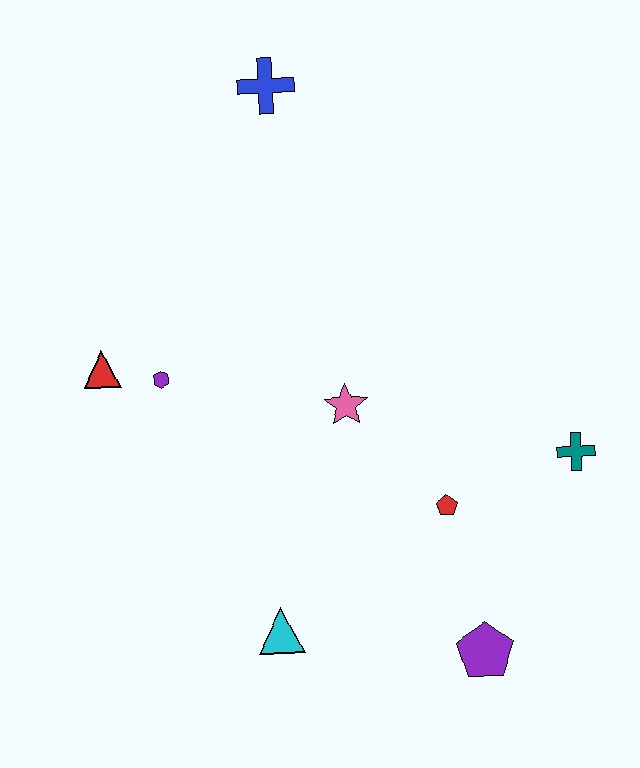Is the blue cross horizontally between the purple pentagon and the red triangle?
Yes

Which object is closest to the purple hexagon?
The red triangle is closest to the purple hexagon.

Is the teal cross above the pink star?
No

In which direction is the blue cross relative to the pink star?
The blue cross is above the pink star.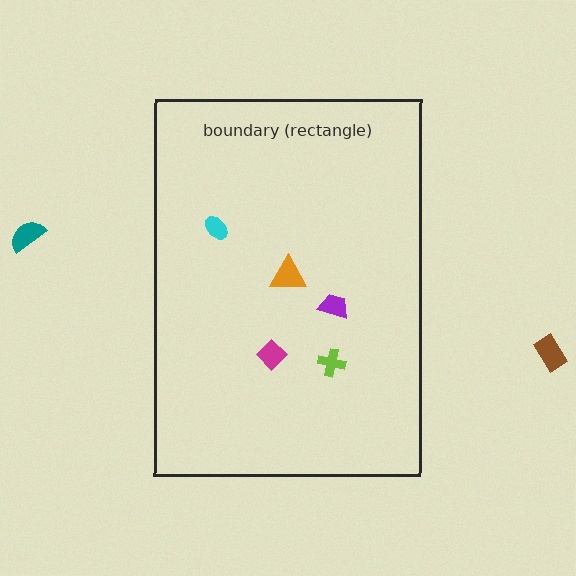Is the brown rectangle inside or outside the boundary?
Outside.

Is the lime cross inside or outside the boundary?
Inside.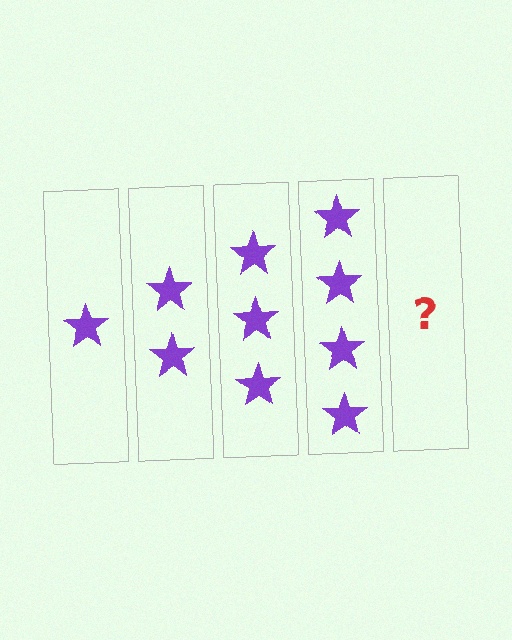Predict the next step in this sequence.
The next step is 5 stars.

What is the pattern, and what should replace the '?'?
The pattern is that each step adds one more star. The '?' should be 5 stars.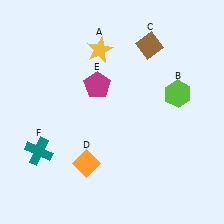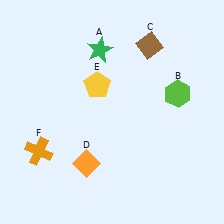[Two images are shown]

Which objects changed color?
A changed from yellow to green. E changed from magenta to yellow. F changed from teal to orange.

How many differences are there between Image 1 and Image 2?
There are 3 differences between the two images.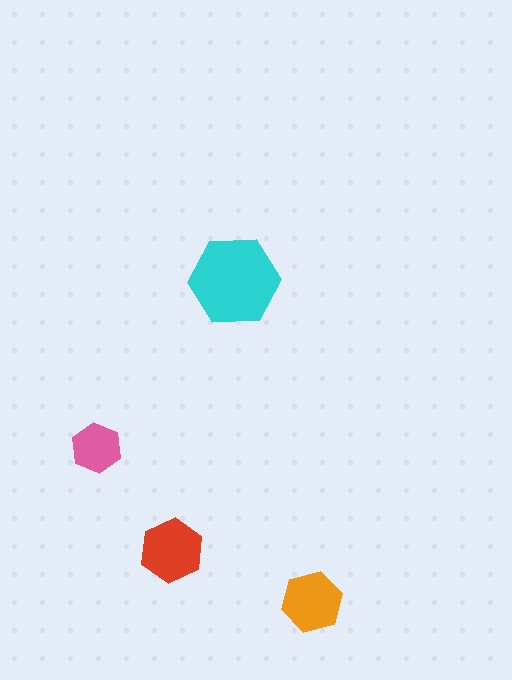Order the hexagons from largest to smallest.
the cyan one, the red one, the orange one, the pink one.